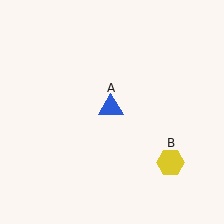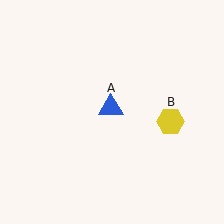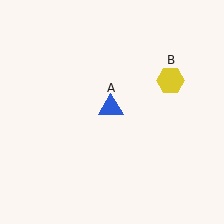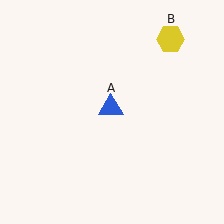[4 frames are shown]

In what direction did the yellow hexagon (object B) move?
The yellow hexagon (object B) moved up.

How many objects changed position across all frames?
1 object changed position: yellow hexagon (object B).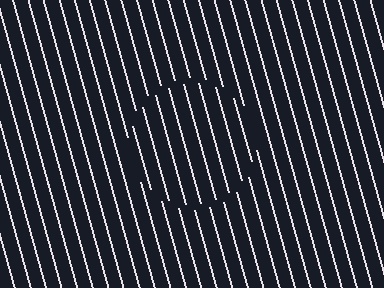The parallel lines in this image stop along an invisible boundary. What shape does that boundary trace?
An illusory circle. The interior of the shape contains the same grating, shifted by half a period — the contour is defined by the phase discontinuity where line-ends from the inner and outer gratings abut.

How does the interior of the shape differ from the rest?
The interior of the shape contains the same grating, shifted by half a period — the contour is defined by the phase discontinuity where line-ends from the inner and outer gratings abut.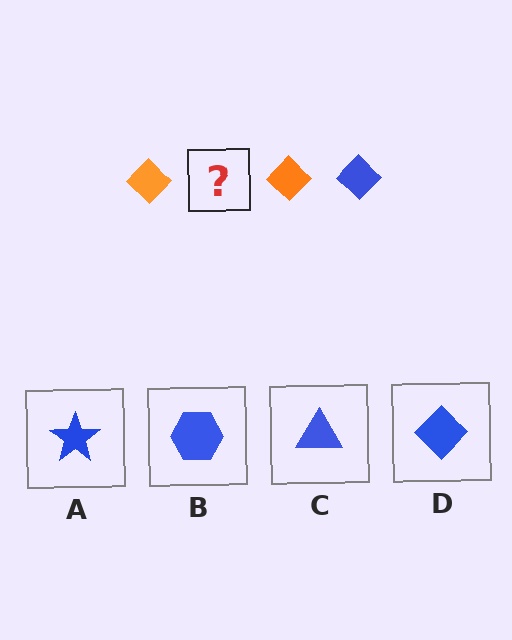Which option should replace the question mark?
Option D.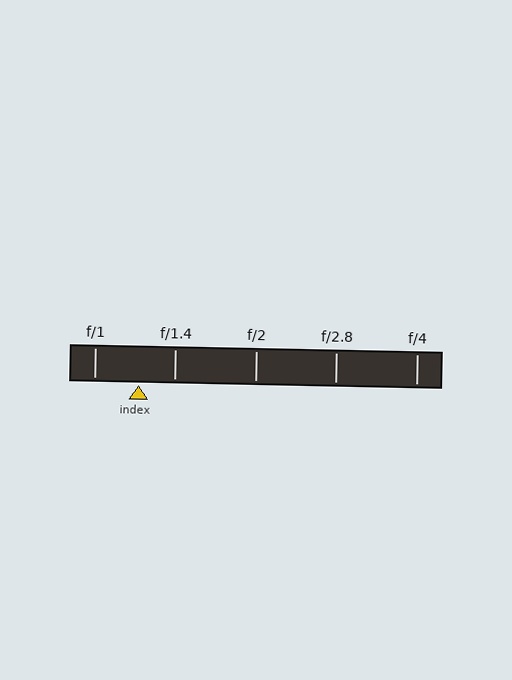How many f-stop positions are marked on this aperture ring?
There are 5 f-stop positions marked.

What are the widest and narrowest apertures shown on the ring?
The widest aperture shown is f/1 and the narrowest is f/4.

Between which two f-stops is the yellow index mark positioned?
The index mark is between f/1 and f/1.4.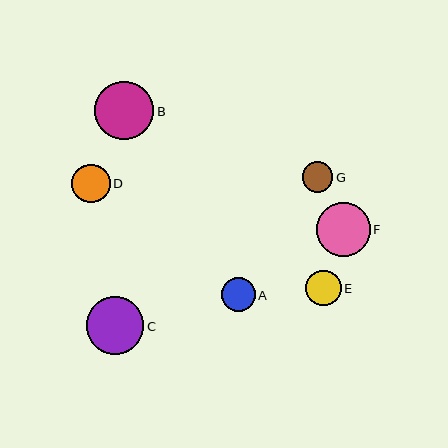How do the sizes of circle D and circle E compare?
Circle D and circle E are approximately the same size.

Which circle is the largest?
Circle B is the largest with a size of approximately 59 pixels.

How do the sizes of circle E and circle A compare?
Circle E and circle A are approximately the same size.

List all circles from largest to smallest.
From largest to smallest: B, C, F, D, E, A, G.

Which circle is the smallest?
Circle G is the smallest with a size of approximately 30 pixels.